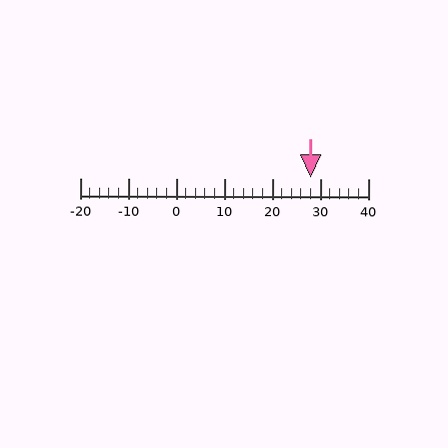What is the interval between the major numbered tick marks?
The major tick marks are spaced 10 units apart.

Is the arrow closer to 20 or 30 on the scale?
The arrow is closer to 30.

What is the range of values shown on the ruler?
The ruler shows values from -20 to 40.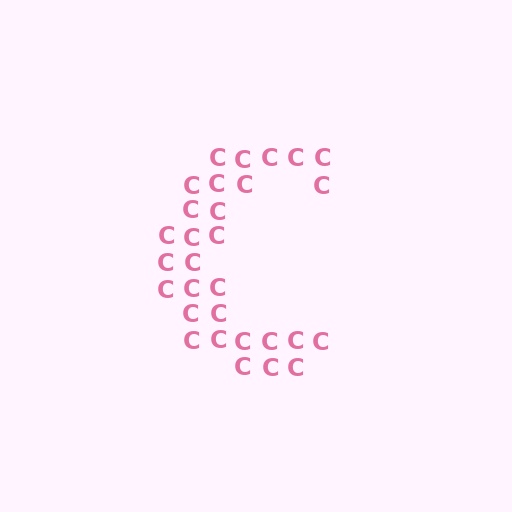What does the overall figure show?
The overall figure shows the letter C.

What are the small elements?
The small elements are letter C's.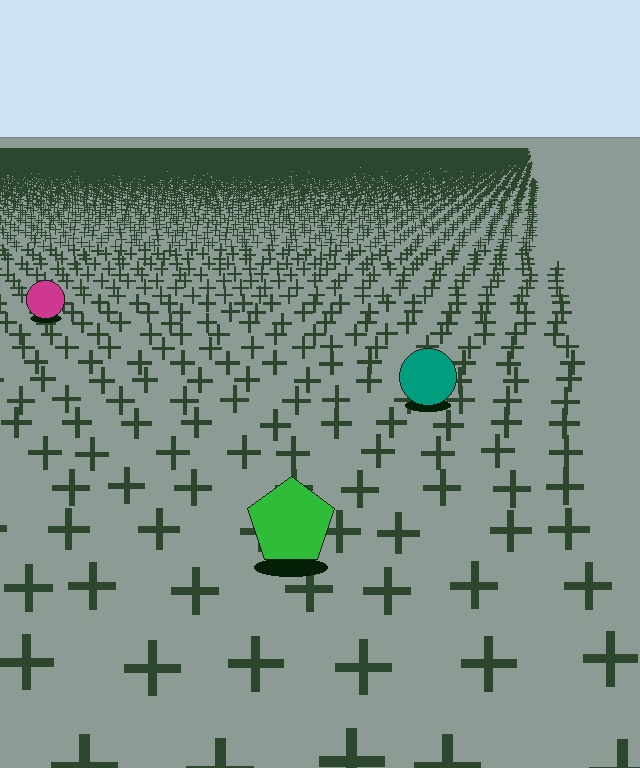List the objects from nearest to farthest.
From nearest to farthest: the green pentagon, the teal circle, the magenta circle.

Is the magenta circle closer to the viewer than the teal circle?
No. The teal circle is closer — you can tell from the texture gradient: the ground texture is coarser near it.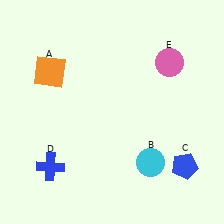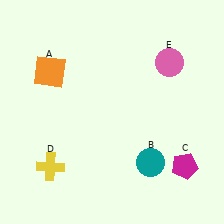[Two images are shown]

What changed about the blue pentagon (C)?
In Image 1, C is blue. In Image 2, it changed to magenta.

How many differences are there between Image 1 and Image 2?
There are 3 differences between the two images.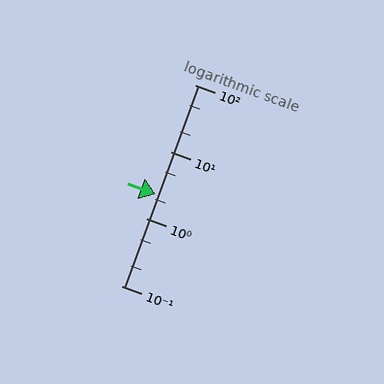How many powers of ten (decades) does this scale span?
The scale spans 3 decades, from 0.1 to 100.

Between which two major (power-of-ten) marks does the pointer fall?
The pointer is between 1 and 10.